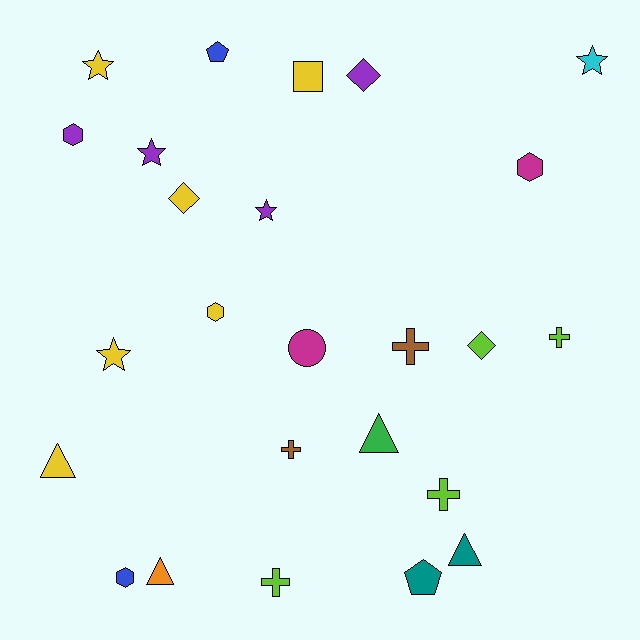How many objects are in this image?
There are 25 objects.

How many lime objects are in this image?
There are 4 lime objects.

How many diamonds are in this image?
There are 3 diamonds.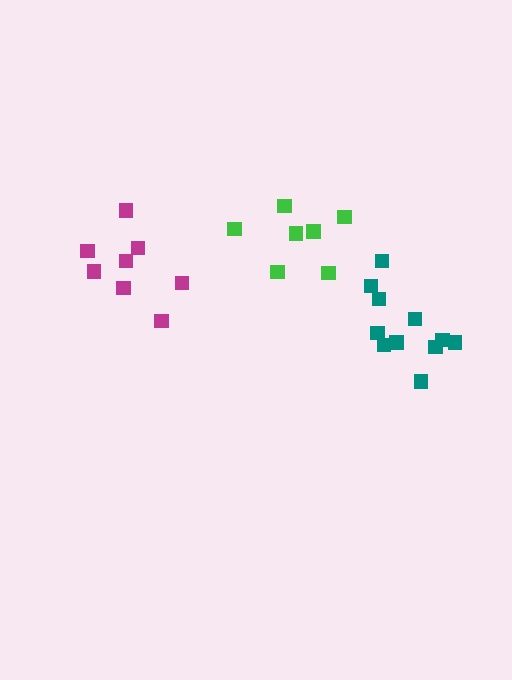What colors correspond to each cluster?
The clusters are colored: teal, magenta, green.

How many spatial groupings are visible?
There are 3 spatial groupings.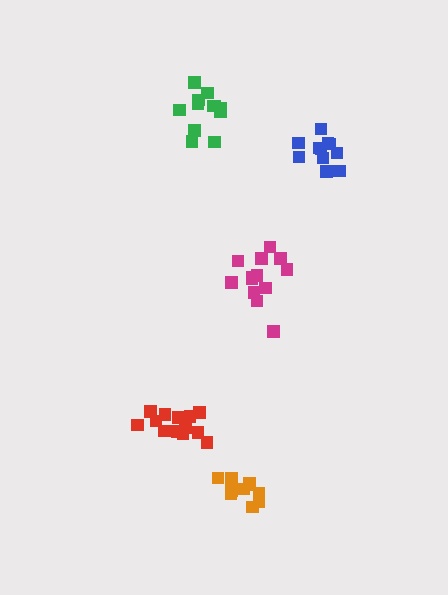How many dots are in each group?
Group 1: 13 dots, Group 2: 14 dots, Group 3: 11 dots, Group 4: 12 dots, Group 5: 11 dots (61 total).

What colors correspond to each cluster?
The clusters are colored: magenta, red, blue, green, orange.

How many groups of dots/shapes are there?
There are 5 groups.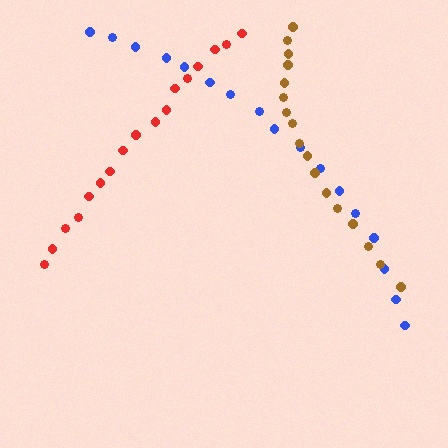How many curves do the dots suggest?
There are 3 distinct paths.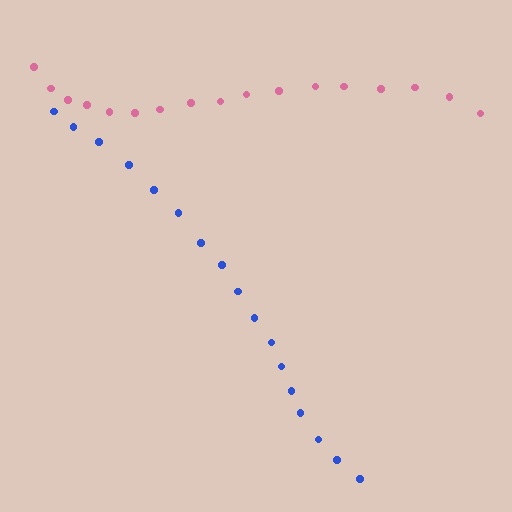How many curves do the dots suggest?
There are 2 distinct paths.